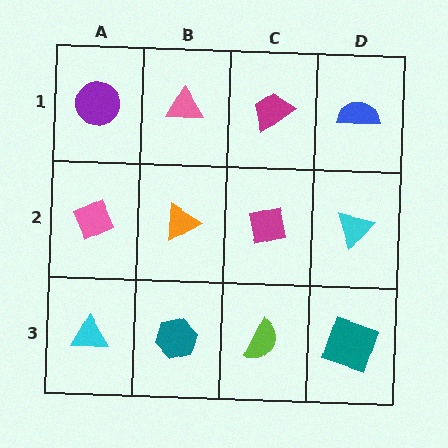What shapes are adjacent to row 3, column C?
A magenta square (row 2, column C), a teal hexagon (row 3, column B), a teal square (row 3, column D).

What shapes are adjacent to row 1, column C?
A magenta square (row 2, column C), a pink triangle (row 1, column B), a blue semicircle (row 1, column D).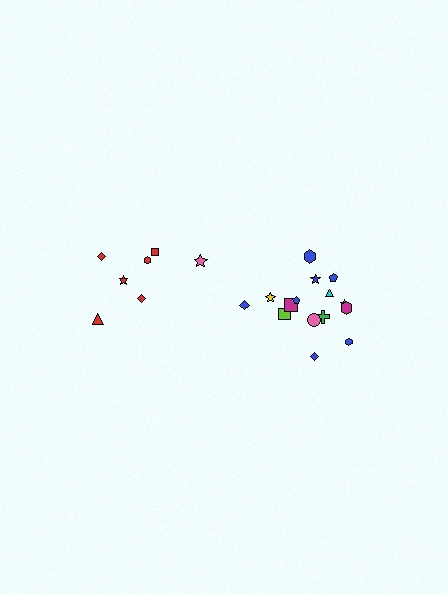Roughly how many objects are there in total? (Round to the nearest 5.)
Roughly 20 objects in total.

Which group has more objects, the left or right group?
The right group.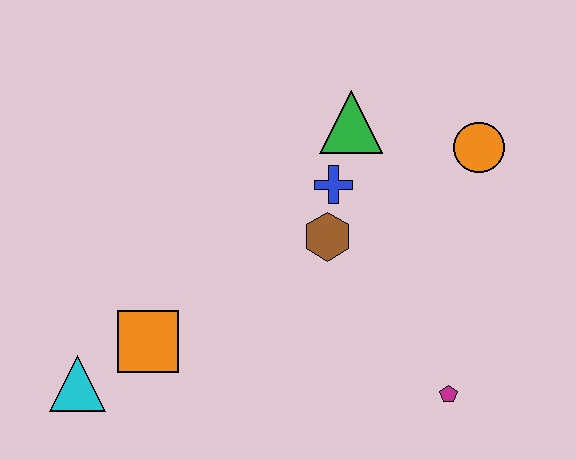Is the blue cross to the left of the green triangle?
Yes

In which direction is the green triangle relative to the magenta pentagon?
The green triangle is above the magenta pentagon.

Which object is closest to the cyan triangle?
The orange square is closest to the cyan triangle.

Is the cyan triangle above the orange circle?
No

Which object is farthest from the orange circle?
The cyan triangle is farthest from the orange circle.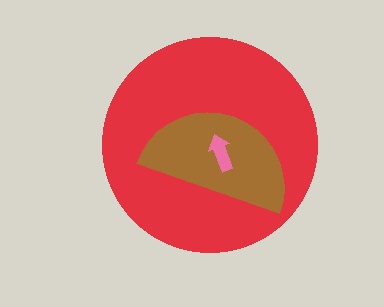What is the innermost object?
The pink arrow.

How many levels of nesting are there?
3.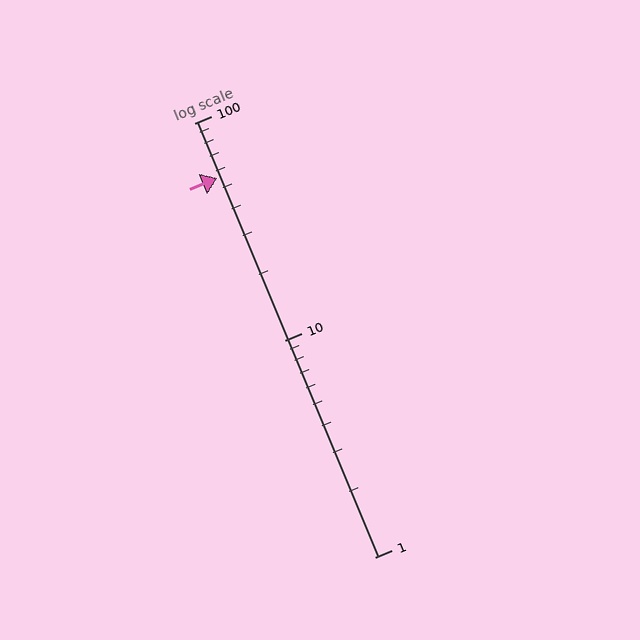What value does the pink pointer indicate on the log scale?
The pointer indicates approximately 56.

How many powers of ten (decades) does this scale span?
The scale spans 2 decades, from 1 to 100.